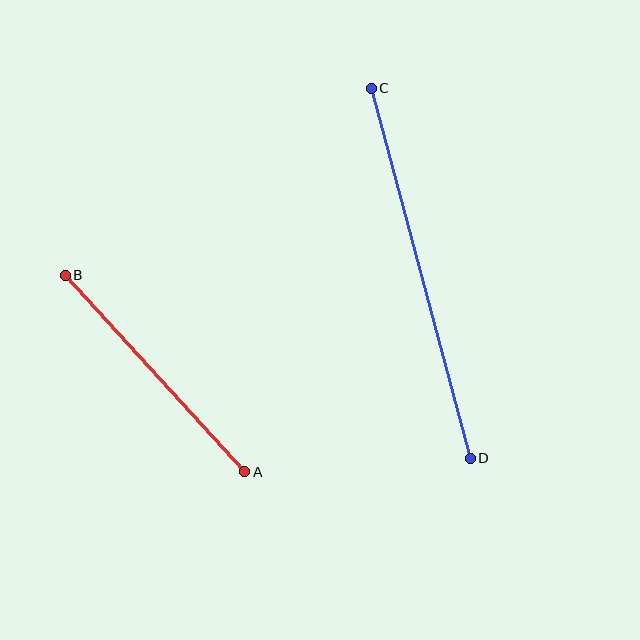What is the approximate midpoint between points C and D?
The midpoint is at approximately (421, 273) pixels.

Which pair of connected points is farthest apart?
Points C and D are farthest apart.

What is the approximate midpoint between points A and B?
The midpoint is at approximately (155, 374) pixels.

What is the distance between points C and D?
The distance is approximately 383 pixels.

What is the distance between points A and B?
The distance is approximately 266 pixels.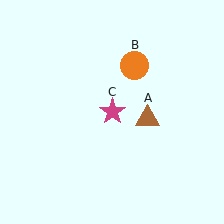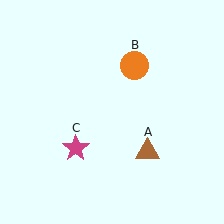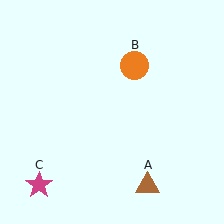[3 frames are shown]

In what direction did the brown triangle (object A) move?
The brown triangle (object A) moved down.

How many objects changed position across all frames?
2 objects changed position: brown triangle (object A), magenta star (object C).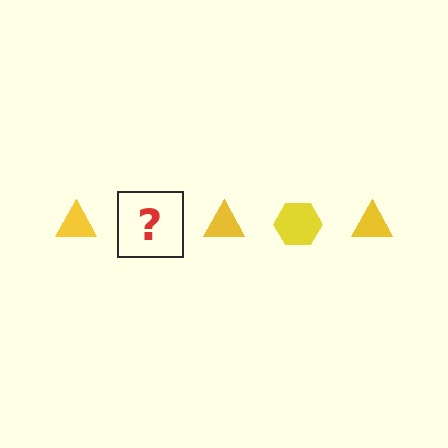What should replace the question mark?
The question mark should be replaced with a yellow hexagon.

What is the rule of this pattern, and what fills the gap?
The rule is that the pattern cycles through triangle, hexagon shapes in yellow. The gap should be filled with a yellow hexagon.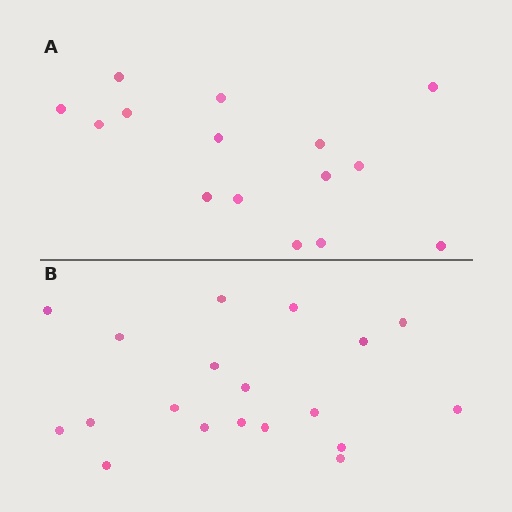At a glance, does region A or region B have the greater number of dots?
Region B (the bottom region) has more dots.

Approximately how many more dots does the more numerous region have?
Region B has about 4 more dots than region A.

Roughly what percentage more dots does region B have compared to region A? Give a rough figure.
About 25% more.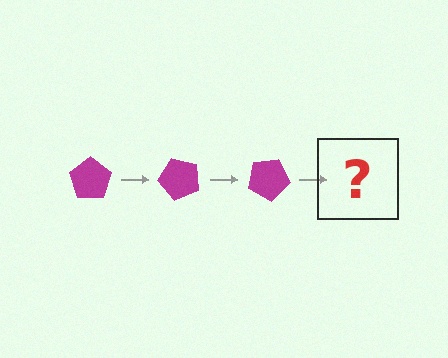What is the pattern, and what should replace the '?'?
The pattern is that the pentagon rotates 50 degrees each step. The '?' should be a magenta pentagon rotated 150 degrees.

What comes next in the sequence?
The next element should be a magenta pentagon rotated 150 degrees.